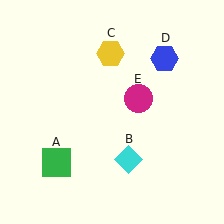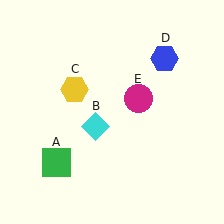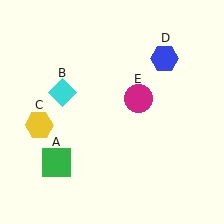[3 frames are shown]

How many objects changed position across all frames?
2 objects changed position: cyan diamond (object B), yellow hexagon (object C).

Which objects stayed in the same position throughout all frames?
Green square (object A) and blue hexagon (object D) and magenta circle (object E) remained stationary.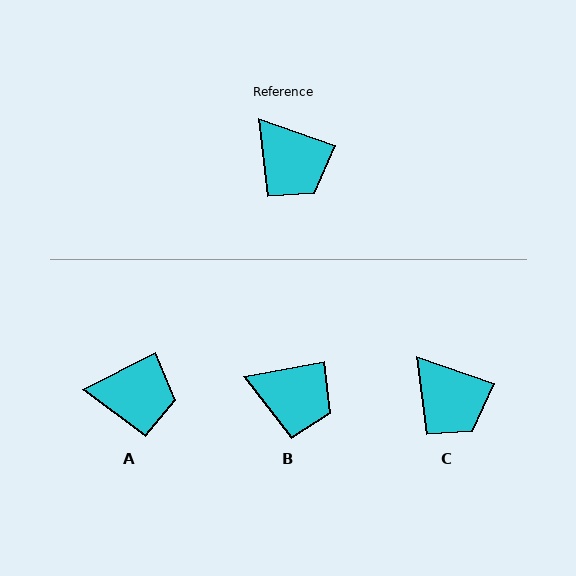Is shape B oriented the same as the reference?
No, it is off by about 30 degrees.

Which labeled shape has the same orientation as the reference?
C.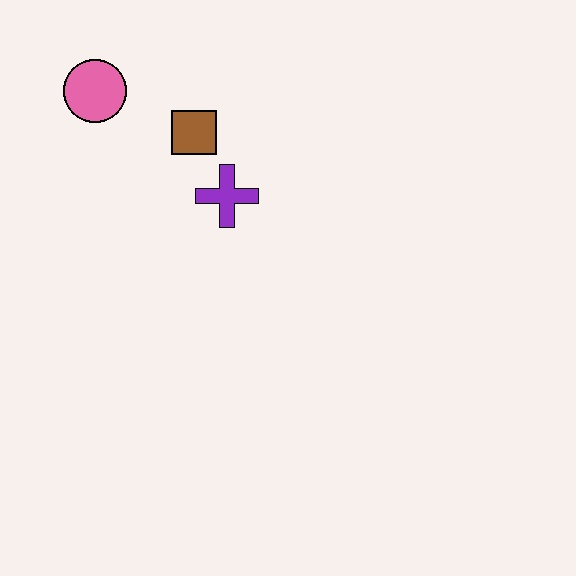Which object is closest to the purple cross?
The brown square is closest to the purple cross.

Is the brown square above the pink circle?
No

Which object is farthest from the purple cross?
The pink circle is farthest from the purple cross.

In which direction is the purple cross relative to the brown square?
The purple cross is below the brown square.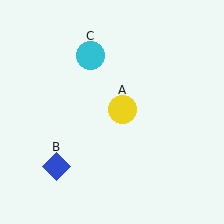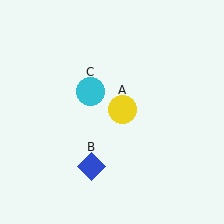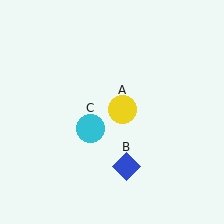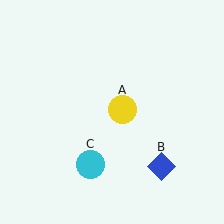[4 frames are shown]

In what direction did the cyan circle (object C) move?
The cyan circle (object C) moved down.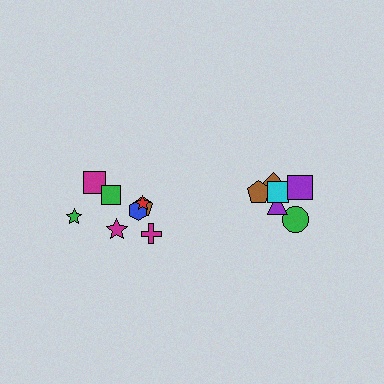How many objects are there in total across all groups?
There are 14 objects.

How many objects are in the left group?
There are 8 objects.